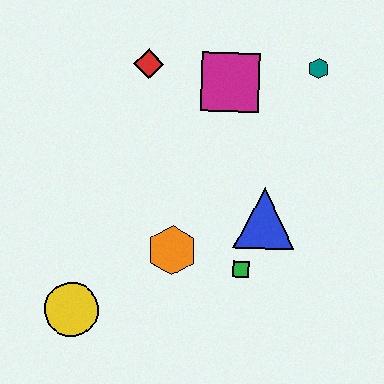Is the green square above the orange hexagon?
No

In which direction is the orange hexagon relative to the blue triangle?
The orange hexagon is to the left of the blue triangle.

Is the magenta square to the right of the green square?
No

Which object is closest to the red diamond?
The magenta square is closest to the red diamond.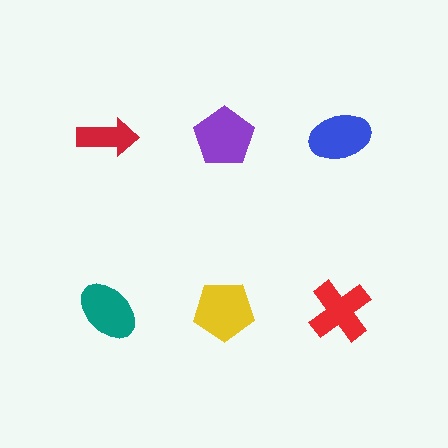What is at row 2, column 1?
A teal ellipse.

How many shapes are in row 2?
3 shapes.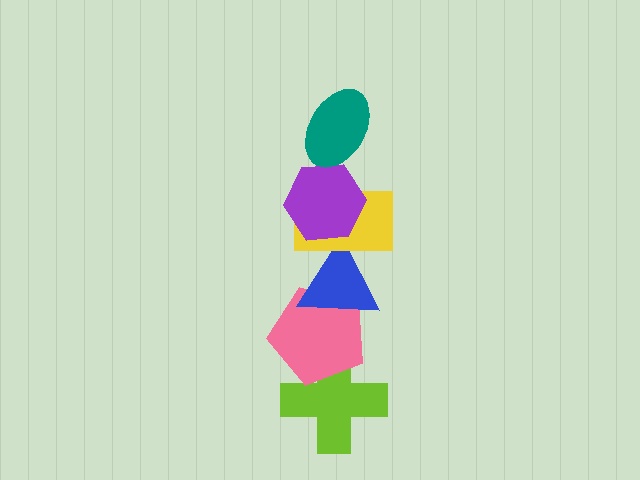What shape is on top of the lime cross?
The pink pentagon is on top of the lime cross.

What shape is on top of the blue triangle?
The yellow rectangle is on top of the blue triangle.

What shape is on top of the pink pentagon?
The blue triangle is on top of the pink pentagon.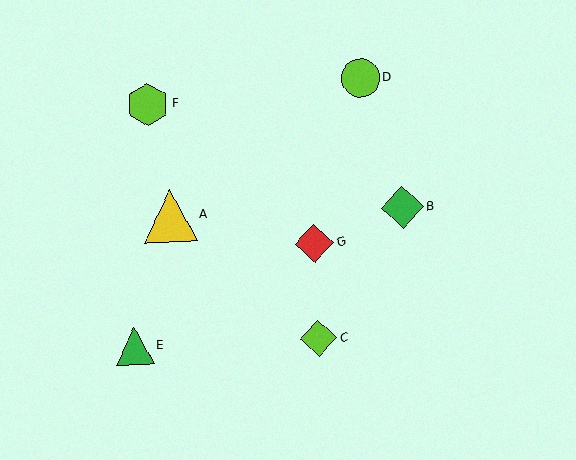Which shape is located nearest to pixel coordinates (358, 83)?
The lime circle (labeled D) at (360, 78) is nearest to that location.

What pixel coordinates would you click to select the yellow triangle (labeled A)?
Click at (170, 216) to select the yellow triangle A.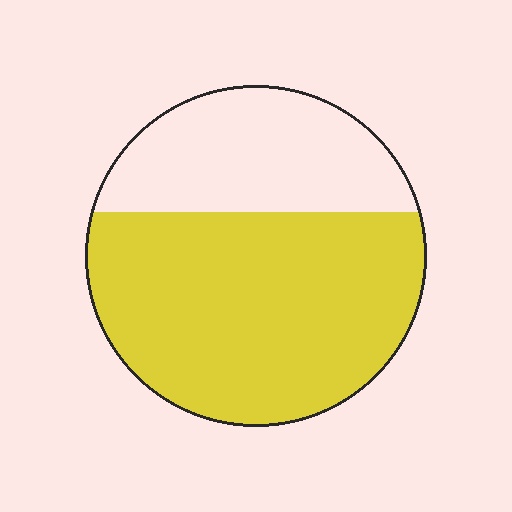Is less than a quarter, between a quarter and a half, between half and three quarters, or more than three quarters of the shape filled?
Between half and three quarters.